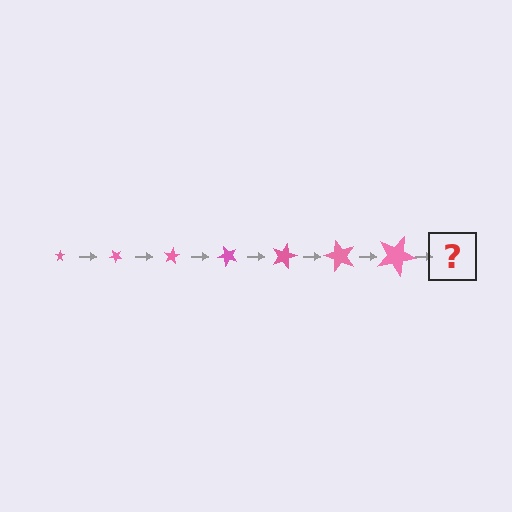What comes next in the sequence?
The next element should be a star, larger than the previous one and rotated 280 degrees from the start.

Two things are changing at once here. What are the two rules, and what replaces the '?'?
The two rules are that the star grows larger each step and it rotates 40 degrees each step. The '?' should be a star, larger than the previous one and rotated 280 degrees from the start.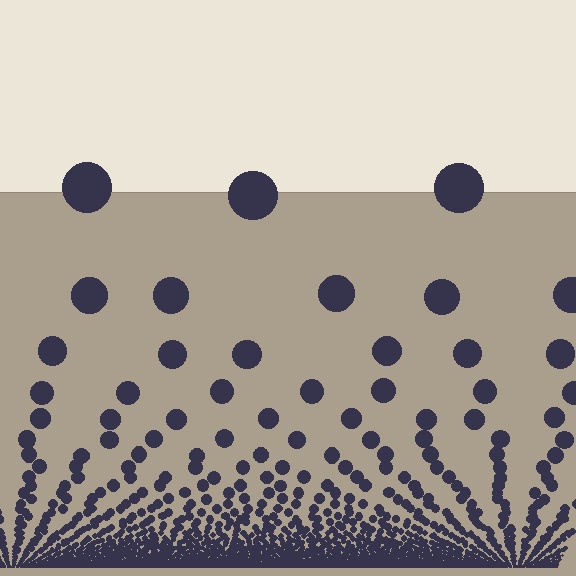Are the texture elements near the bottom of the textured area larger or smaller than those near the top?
Smaller. The gradient is inverted — elements near the bottom are smaller and denser.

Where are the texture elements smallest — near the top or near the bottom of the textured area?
Near the bottom.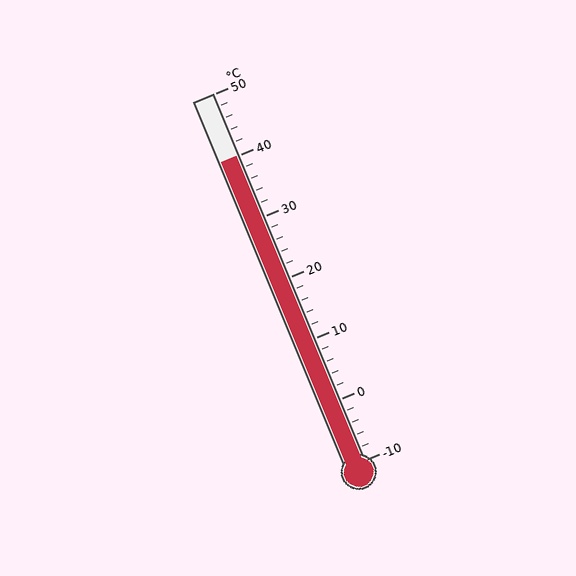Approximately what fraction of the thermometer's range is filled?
The thermometer is filled to approximately 85% of its range.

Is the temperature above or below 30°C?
The temperature is above 30°C.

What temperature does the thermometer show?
The thermometer shows approximately 40°C.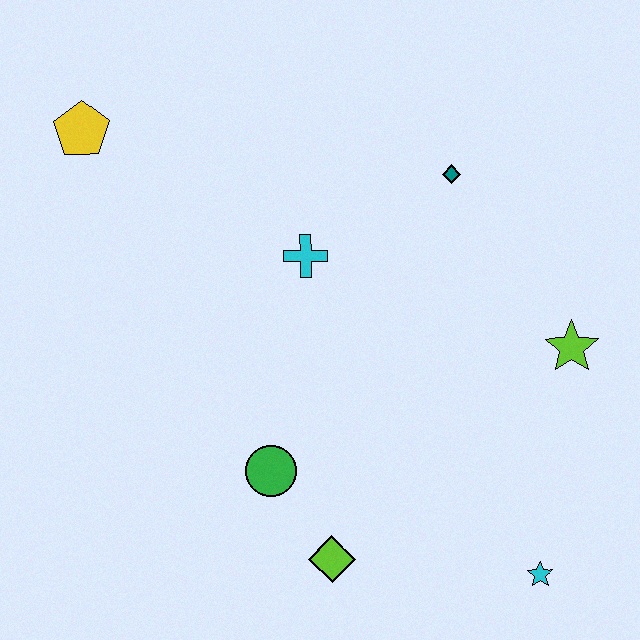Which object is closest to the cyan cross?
The teal diamond is closest to the cyan cross.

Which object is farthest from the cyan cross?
The cyan star is farthest from the cyan cross.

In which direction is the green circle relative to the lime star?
The green circle is to the left of the lime star.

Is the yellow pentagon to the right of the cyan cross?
No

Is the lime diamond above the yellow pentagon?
No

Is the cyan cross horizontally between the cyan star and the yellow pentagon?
Yes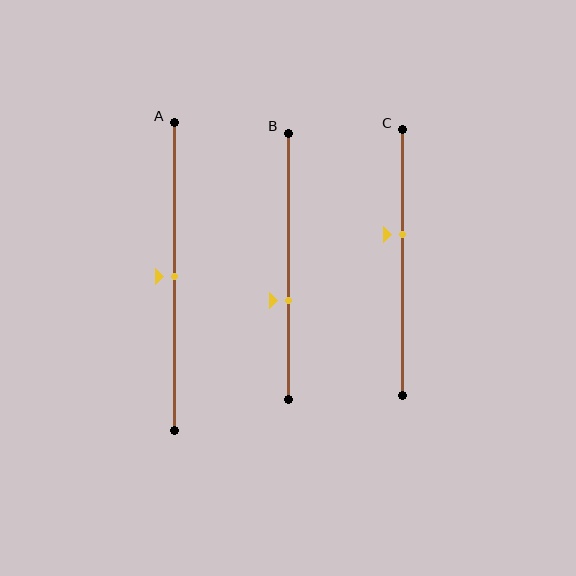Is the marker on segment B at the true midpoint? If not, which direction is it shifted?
No, the marker on segment B is shifted downward by about 13% of the segment length.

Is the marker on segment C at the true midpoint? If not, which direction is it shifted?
No, the marker on segment C is shifted upward by about 10% of the segment length.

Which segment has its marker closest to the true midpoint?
Segment A has its marker closest to the true midpoint.